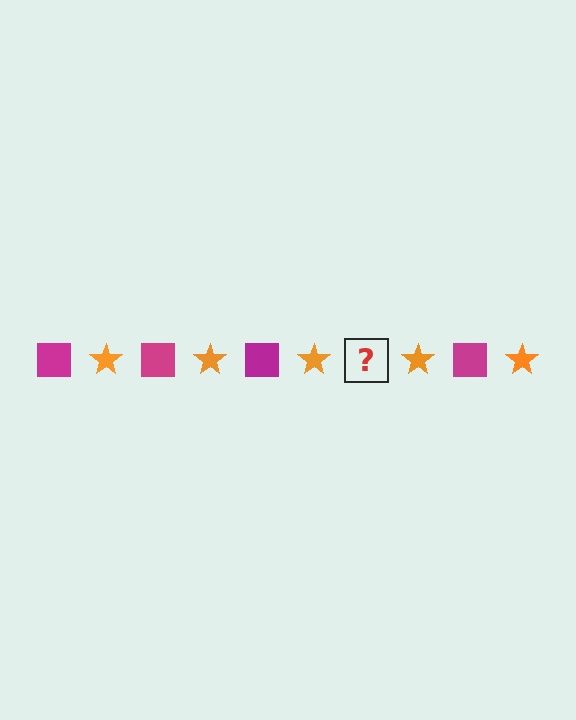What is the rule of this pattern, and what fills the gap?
The rule is that the pattern alternates between magenta square and orange star. The gap should be filled with a magenta square.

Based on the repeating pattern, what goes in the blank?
The blank should be a magenta square.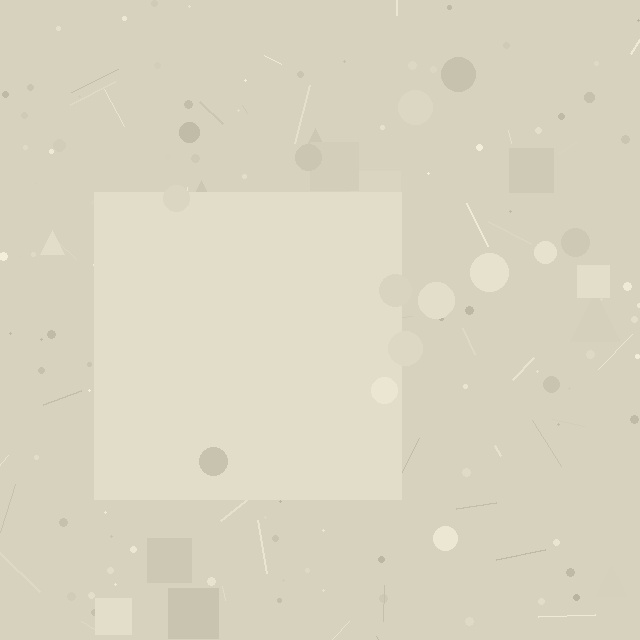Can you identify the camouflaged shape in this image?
The camouflaged shape is a square.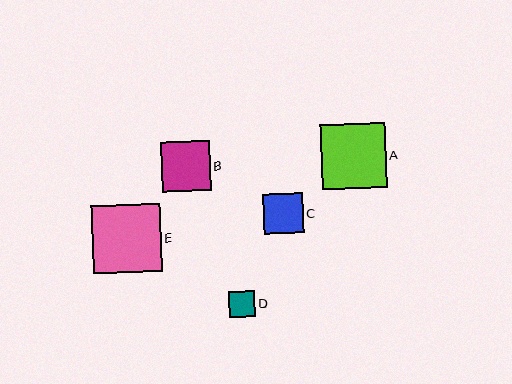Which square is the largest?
Square E is the largest with a size of approximately 68 pixels.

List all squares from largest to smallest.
From largest to smallest: E, A, B, C, D.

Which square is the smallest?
Square D is the smallest with a size of approximately 26 pixels.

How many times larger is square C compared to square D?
Square C is approximately 1.5 times the size of square D.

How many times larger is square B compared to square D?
Square B is approximately 1.9 times the size of square D.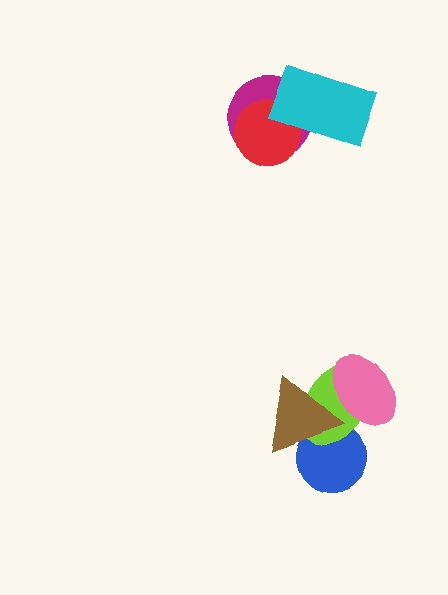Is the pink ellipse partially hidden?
Yes, it is partially covered by another shape.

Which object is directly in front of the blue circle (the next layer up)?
The lime ellipse is directly in front of the blue circle.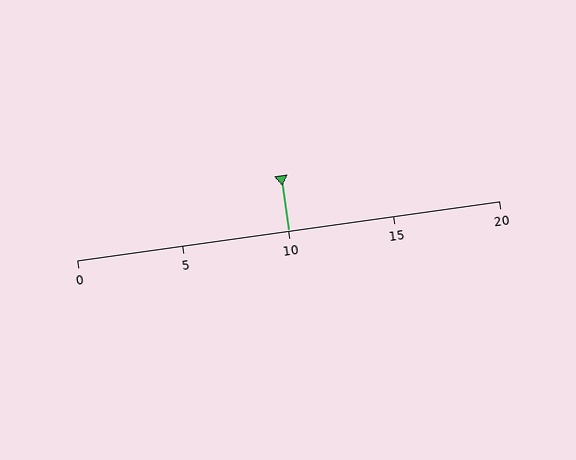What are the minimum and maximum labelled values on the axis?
The axis runs from 0 to 20.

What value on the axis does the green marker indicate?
The marker indicates approximately 10.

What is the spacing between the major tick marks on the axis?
The major ticks are spaced 5 apart.